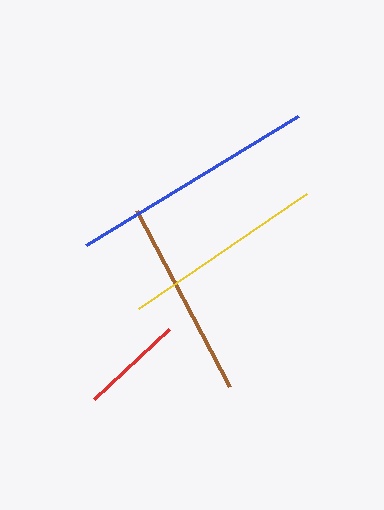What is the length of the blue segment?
The blue segment is approximately 248 pixels long.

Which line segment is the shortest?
The red line is the shortest at approximately 103 pixels.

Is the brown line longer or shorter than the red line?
The brown line is longer than the red line.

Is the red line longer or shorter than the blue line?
The blue line is longer than the red line.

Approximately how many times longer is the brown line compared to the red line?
The brown line is approximately 1.9 times the length of the red line.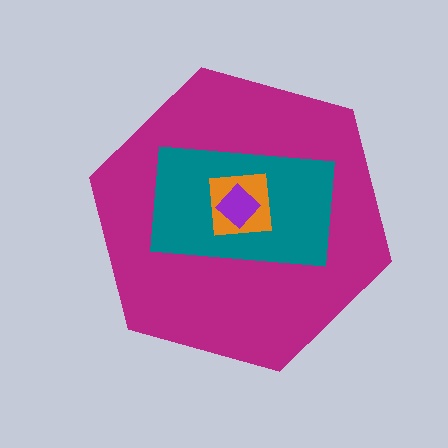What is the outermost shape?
The magenta hexagon.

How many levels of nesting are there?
4.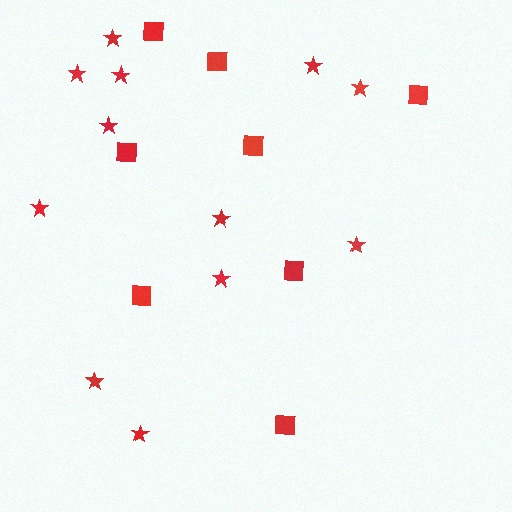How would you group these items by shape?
There are 2 groups: one group of stars (12) and one group of squares (8).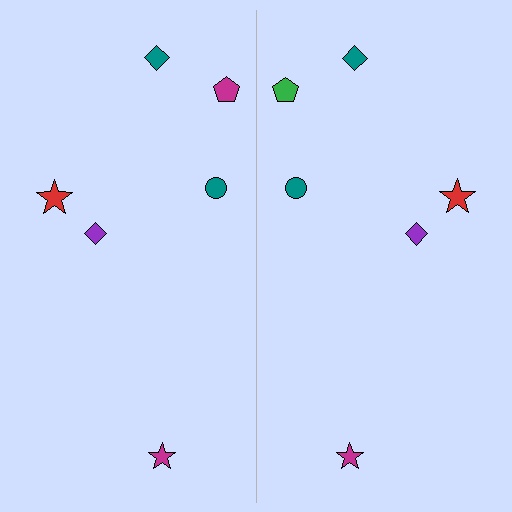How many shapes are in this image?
There are 12 shapes in this image.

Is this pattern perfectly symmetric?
No, the pattern is not perfectly symmetric. The green pentagon on the right side breaks the symmetry — its mirror counterpart is magenta.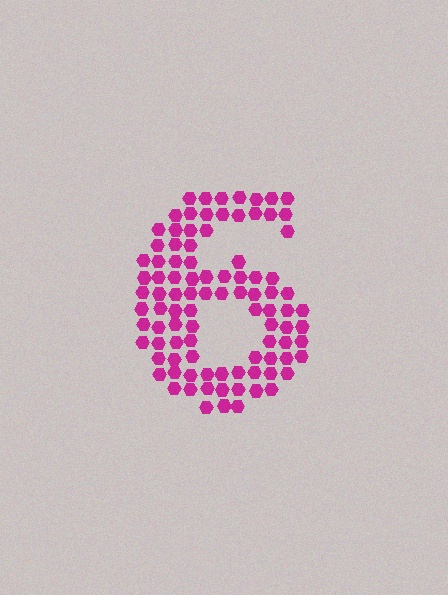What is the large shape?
The large shape is the digit 6.